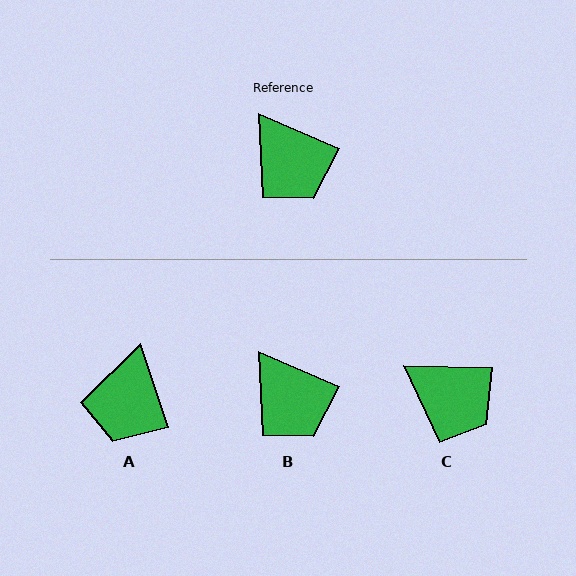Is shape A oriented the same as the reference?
No, it is off by about 49 degrees.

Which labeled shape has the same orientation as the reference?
B.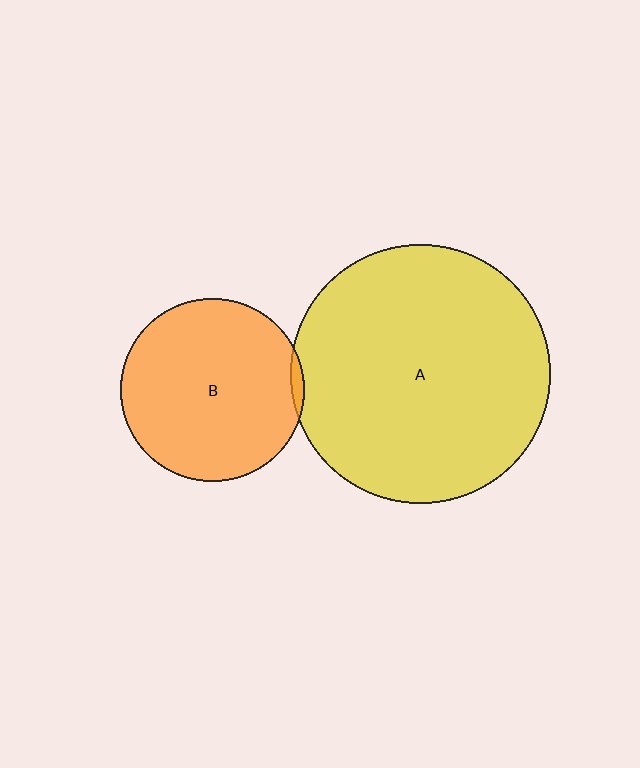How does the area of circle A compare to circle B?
Approximately 2.0 times.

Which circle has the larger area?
Circle A (yellow).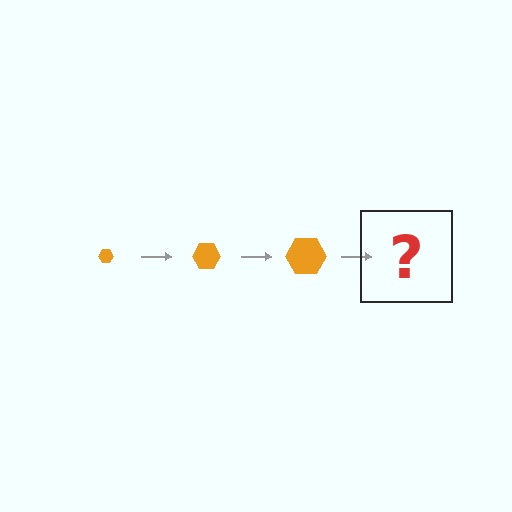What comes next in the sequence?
The next element should be an orange hexagon, larger than the previous one.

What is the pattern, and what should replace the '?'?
The pattern is that the hexagon gets progressively larger each step. The '?' should be an orange hexagon, larger than the previous one.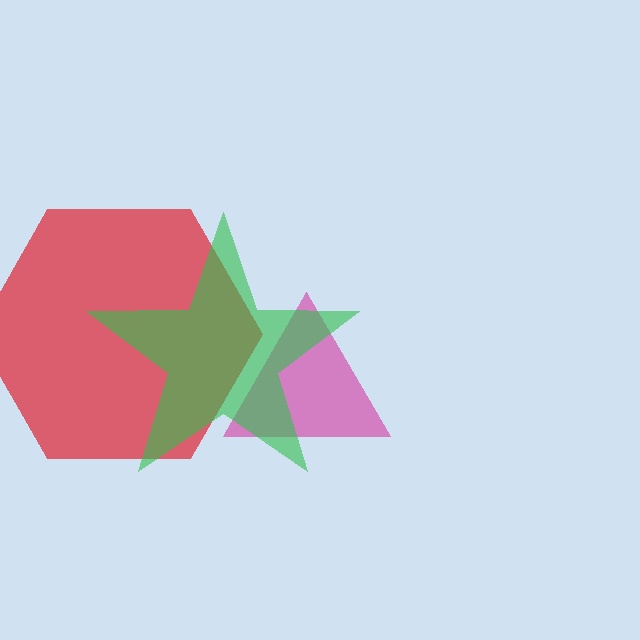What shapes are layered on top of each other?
The layered shapes are: a magenta triangle, a red hexagon, a green star.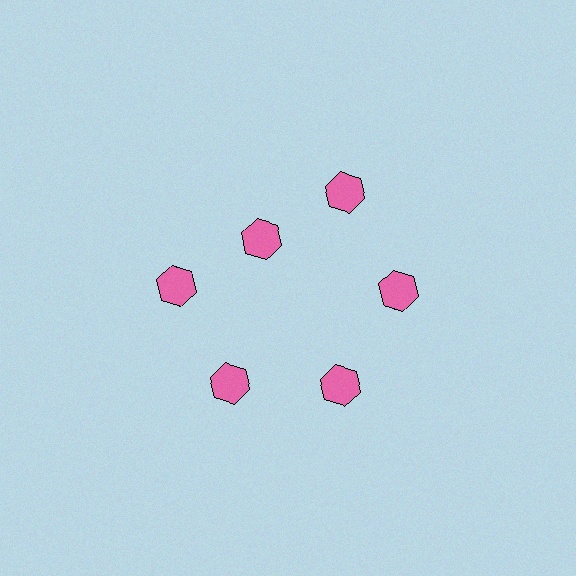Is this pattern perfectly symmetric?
No. The 6 pink hexagons are arranged in a ring, but one element near the 11 o'clock position is pulled inward toward the center, breaking the 6-fold rotational symmetry.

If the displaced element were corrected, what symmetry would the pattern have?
It would have 6-fold rotational symmetry — the pattern would map onto itself every 60 degrees.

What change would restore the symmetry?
The symmetry would be restored by moving it outward, back onto the ring so that all 6 hexagons sit at equal angles and equal distance from the center.